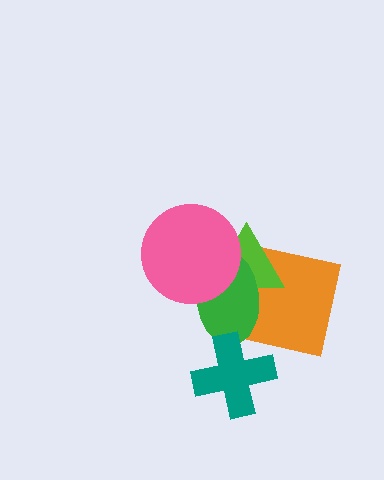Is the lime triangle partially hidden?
Yes, it is partially covered by another shape.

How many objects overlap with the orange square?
2 objects overlap with the orange square.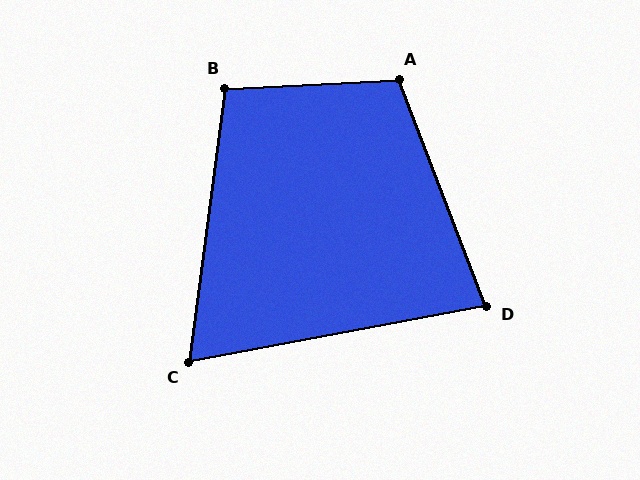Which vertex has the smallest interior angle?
C, at approximately 72 degrees.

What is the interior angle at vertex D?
Approximately 80 degrees (acute).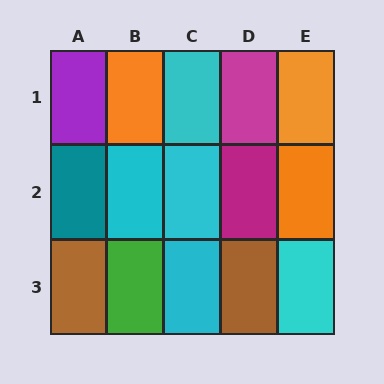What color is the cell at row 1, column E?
Orange.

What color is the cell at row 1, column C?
Cyan.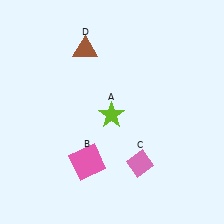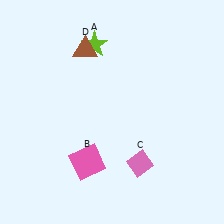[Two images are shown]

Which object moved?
The lime star (A) moved up.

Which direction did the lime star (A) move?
The lime star (A) moved up.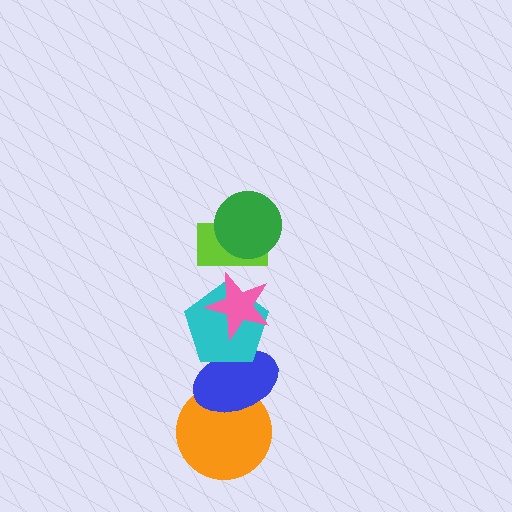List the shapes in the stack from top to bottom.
From top to bottom: the green circle, the lime rectangle, the pink star, the cyan pentagon, the blue ellipse, the orange circle.